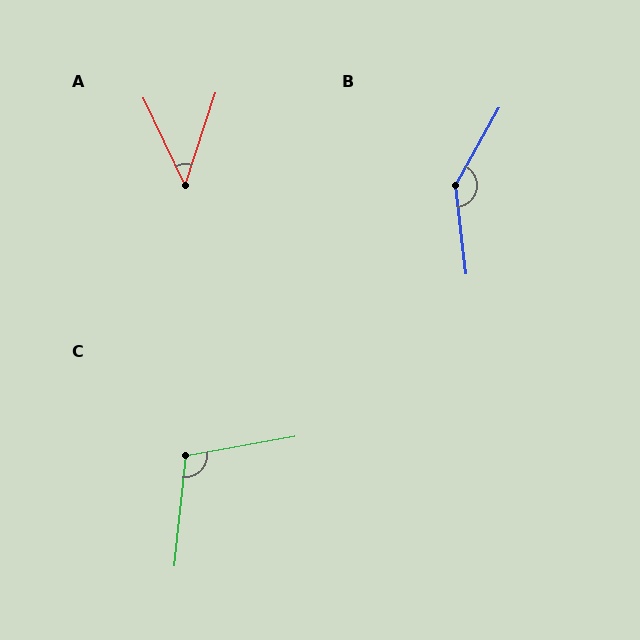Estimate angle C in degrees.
Approximately 107 degrees.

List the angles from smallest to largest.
A (44°), C (107°), B (144°).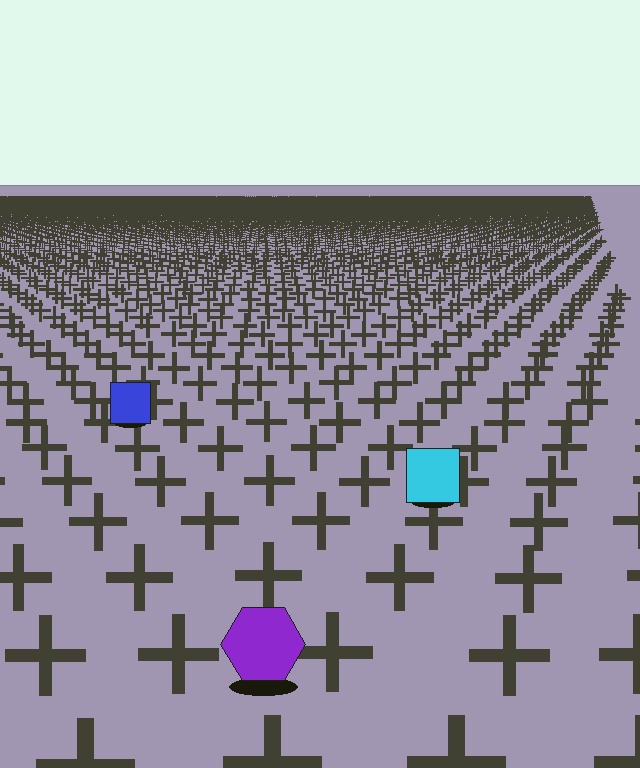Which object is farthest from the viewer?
The blue square is farthest from the viewer. It appears smaller and the ground texture around it is denser.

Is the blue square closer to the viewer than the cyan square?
No. The cyan square is closer — you can tell from the texture gradient: the ground texture is coarser near it.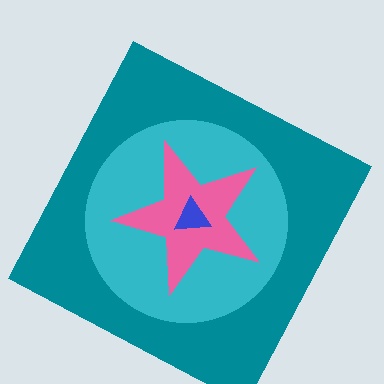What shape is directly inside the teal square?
The cyan circle.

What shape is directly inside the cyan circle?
The pink star.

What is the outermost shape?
The teal square.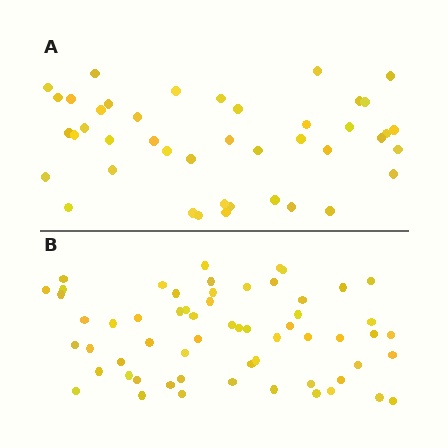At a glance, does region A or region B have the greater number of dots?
Region B (the bottom region) has more dots.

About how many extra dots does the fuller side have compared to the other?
Region B has approximately 15 more dots than region A.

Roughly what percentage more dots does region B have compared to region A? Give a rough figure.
About 40% more.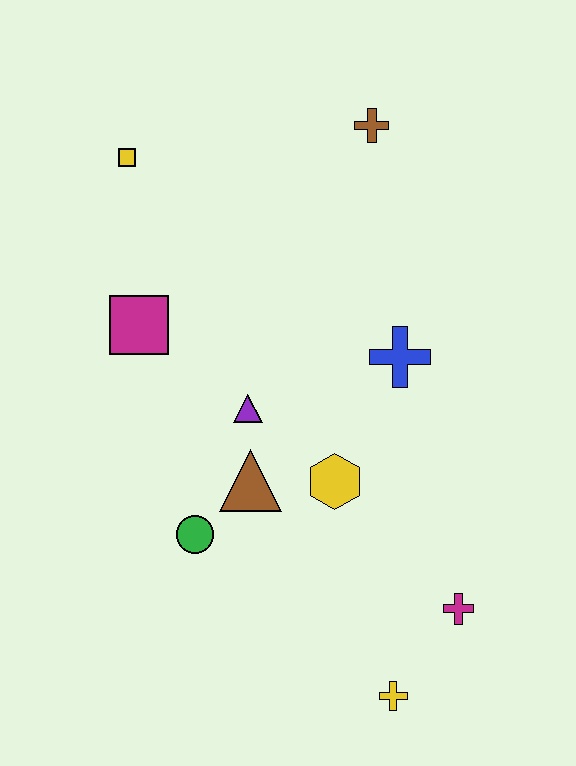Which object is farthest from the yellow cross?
The yellow square is farthest from the yellow cross.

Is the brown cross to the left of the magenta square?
No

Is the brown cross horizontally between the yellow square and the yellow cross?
Yes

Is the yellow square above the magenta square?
Yes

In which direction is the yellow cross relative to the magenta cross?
The yellow cross is below the magenta cross.